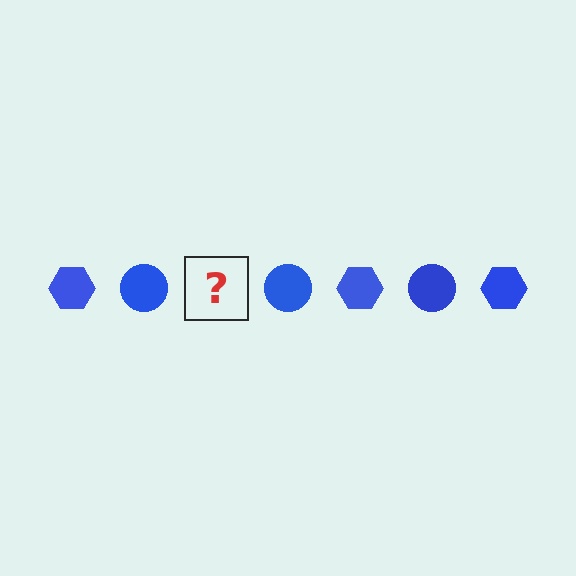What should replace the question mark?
The question mark should be replaced with a blue hexagon.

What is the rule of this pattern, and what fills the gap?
The rule is that the pattern cycles through hexagon, circle shapes in blue. The gap should be filled with a blue hexagon.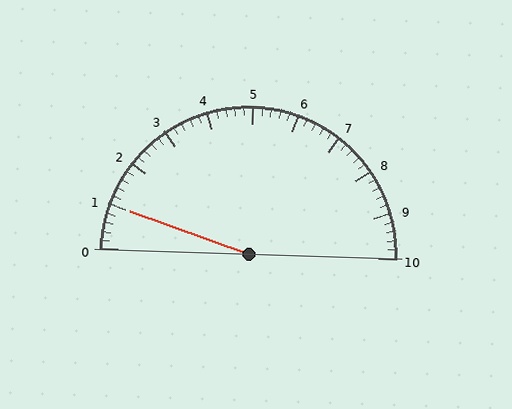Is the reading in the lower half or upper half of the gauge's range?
The reading is in the lower half of the range (0 to 10).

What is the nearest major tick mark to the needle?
The nearest major tick mark is 1.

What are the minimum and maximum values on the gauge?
The gauge ranges from 0 to 10.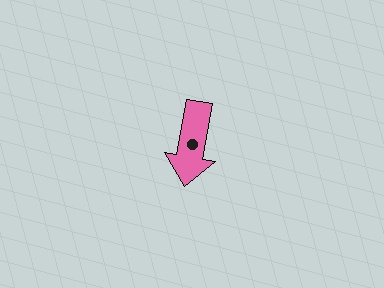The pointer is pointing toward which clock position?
Roughly 6 o'clock.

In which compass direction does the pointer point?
South.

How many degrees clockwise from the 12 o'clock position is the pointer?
Approximately 190 degrees.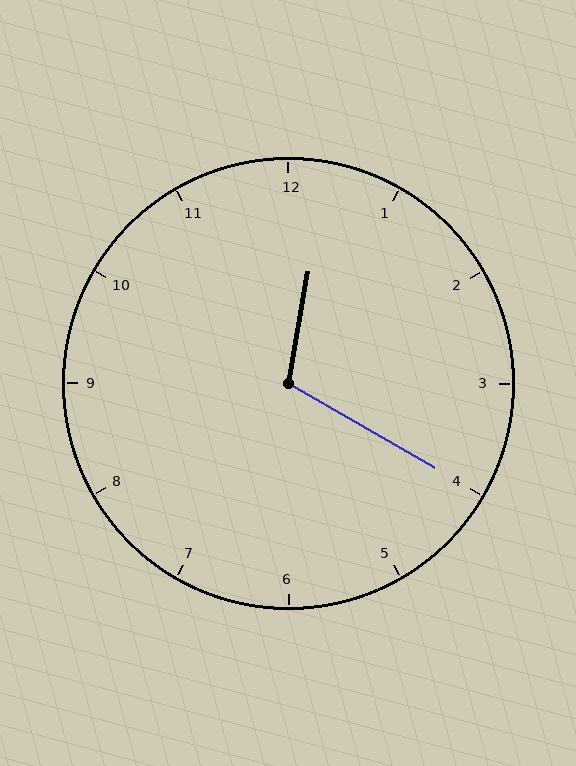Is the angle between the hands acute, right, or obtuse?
It is obtuse.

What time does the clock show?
12:20.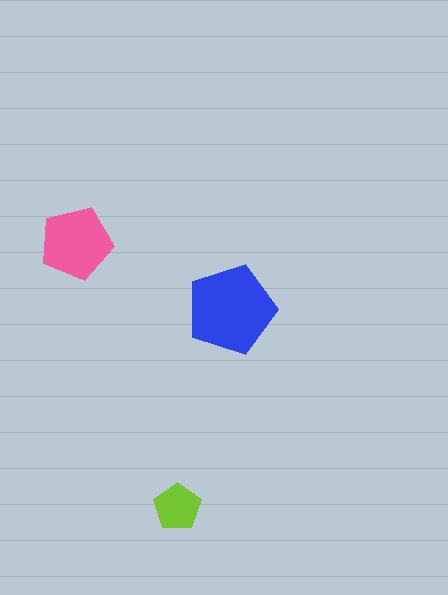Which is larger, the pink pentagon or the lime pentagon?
The pink one.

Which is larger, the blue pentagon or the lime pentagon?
The blue one.